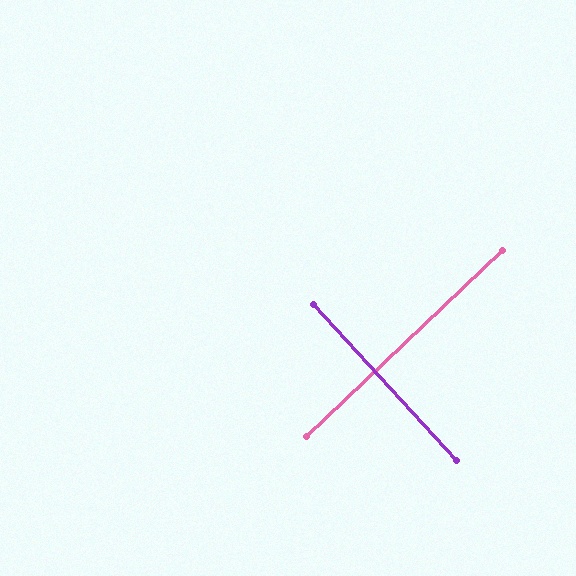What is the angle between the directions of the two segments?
Approximately 89 degrees.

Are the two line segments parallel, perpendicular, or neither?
Perpendicular — they meet at approximately 89°.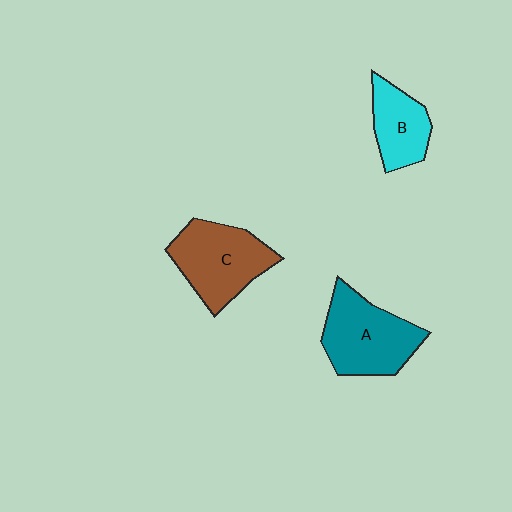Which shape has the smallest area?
Shape B (cyan).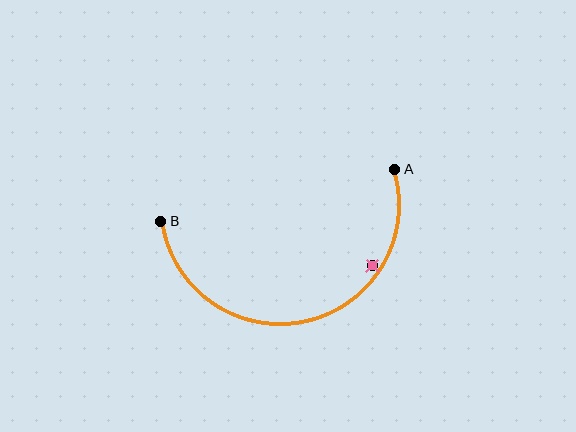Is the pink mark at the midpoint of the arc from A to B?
No — the pink mark does not lie on the arc at all. It sits slightly inside the curve.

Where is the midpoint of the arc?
The arc midpoint is the point on the curve farthest from the straight line joining A and B. It sits below that line.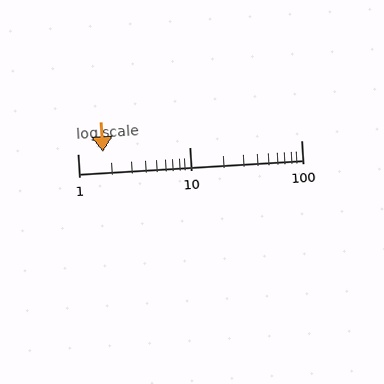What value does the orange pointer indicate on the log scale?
The pointer indicates approximately 1.7.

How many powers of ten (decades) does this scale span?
The scale spans 2 decades, from 1 to 100.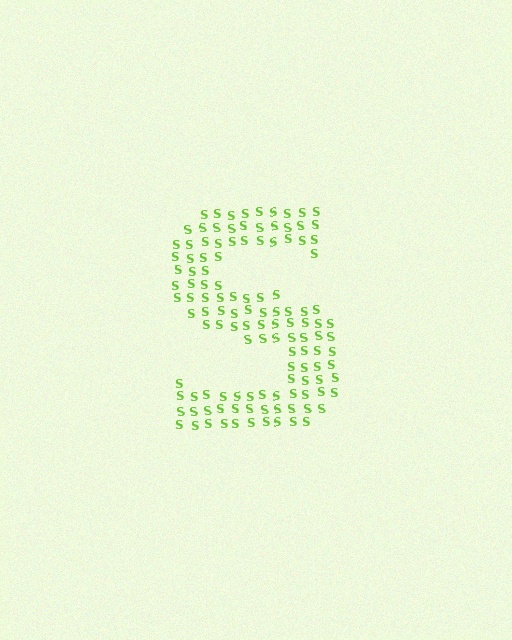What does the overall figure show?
The overall figure shows the letter S.